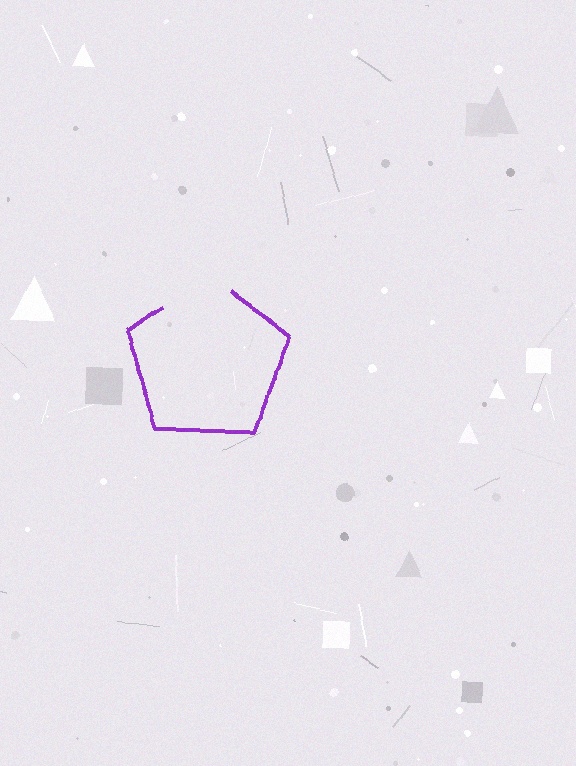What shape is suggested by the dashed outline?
The dashed outline suggests a pentagon.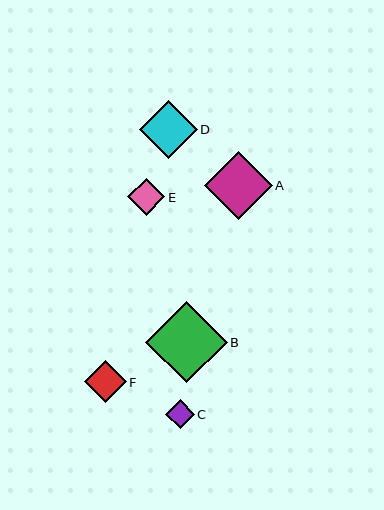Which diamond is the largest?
Diamond B is the largest with a size of approximately 81 pixels.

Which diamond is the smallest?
Diamond C is the smallest with a size of approximately 28 pixels.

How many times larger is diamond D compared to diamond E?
Diamond D is approximately 1.6 times the size of diamond E.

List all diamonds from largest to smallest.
From largest to smallest: B, A, D, F, E, C.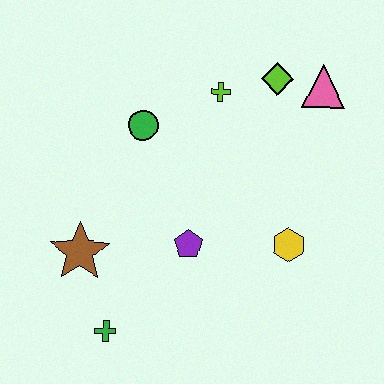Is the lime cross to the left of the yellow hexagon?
Yes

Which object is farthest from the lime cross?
The green cross is farthest from the lime cross.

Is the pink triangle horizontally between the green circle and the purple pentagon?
No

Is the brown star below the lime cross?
Yes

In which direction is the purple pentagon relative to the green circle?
The purple pentagon is below the green circle.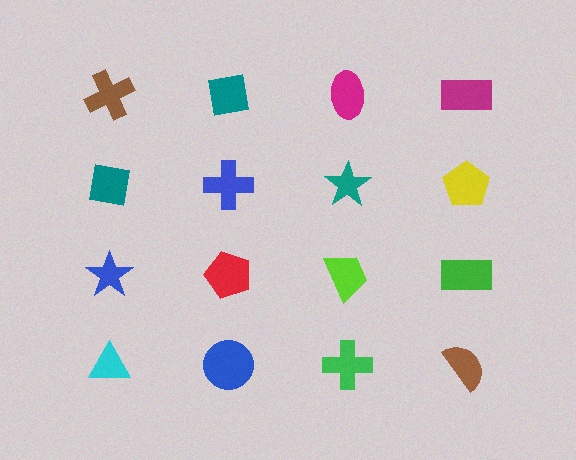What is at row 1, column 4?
A magenta rectangle.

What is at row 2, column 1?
A teal square.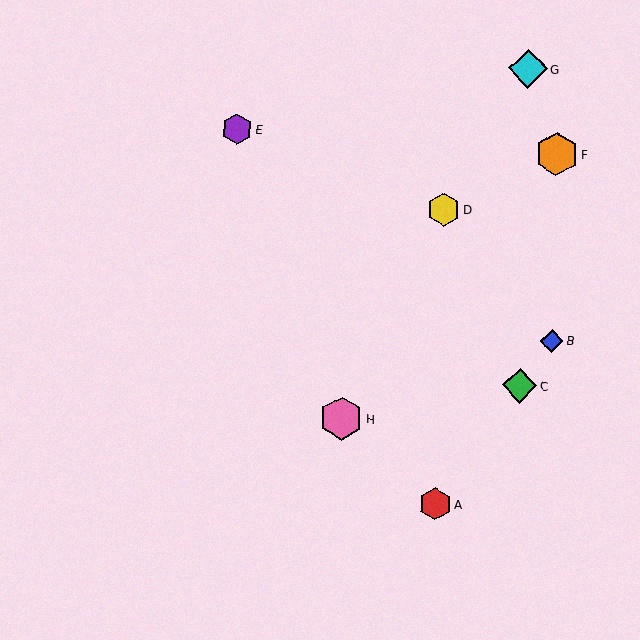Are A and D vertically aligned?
Yes, both are at x≈435.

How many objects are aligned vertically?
2 objects (A, D) are aligned vertically.